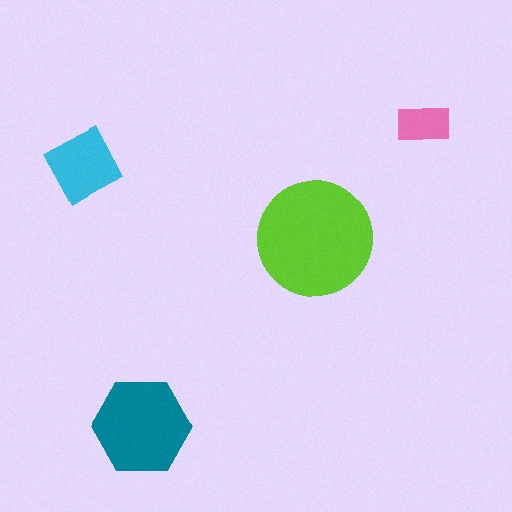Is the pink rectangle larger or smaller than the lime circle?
Smaller.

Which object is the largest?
The lime circle.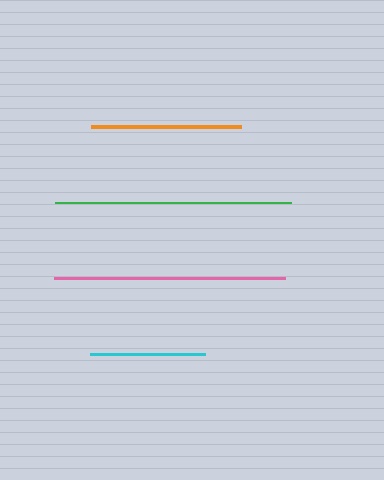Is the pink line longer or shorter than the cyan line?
The pink line is longer than the cyan line.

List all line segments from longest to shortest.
From longest to shortest: green, pink, orange, cyan.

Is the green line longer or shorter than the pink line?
The green line is longer than the pink line.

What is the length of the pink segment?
The pink segment is approximately 230 pixels long.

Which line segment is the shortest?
The cyan line is the shortest at approximately 115 pixels.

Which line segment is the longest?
The green line is the longest at approximately 236 pixels.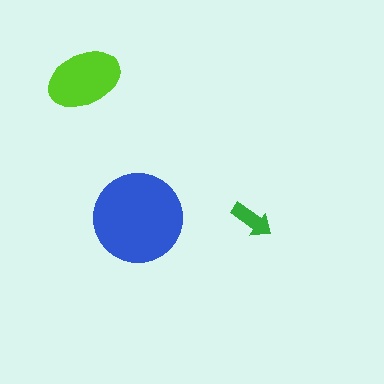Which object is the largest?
The blue circle.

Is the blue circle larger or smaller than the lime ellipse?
Larger.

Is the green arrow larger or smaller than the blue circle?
Smaller.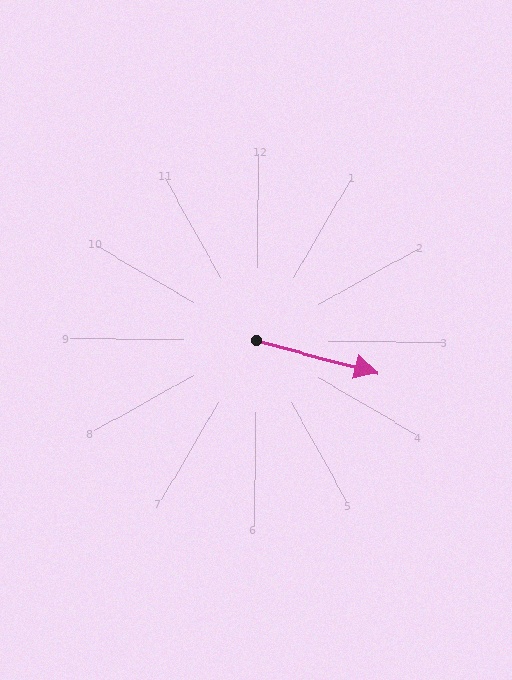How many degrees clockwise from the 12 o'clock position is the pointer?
Approximately 104 degrees.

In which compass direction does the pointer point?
East.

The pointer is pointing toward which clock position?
Roughly 3 o'clock.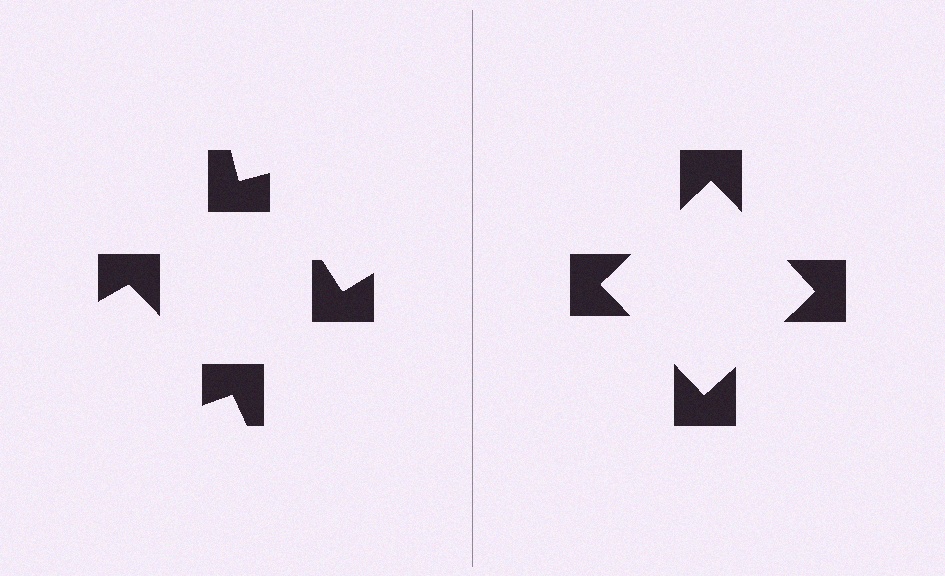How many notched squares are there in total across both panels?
8 — 4 on each side.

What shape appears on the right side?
An illusory square.